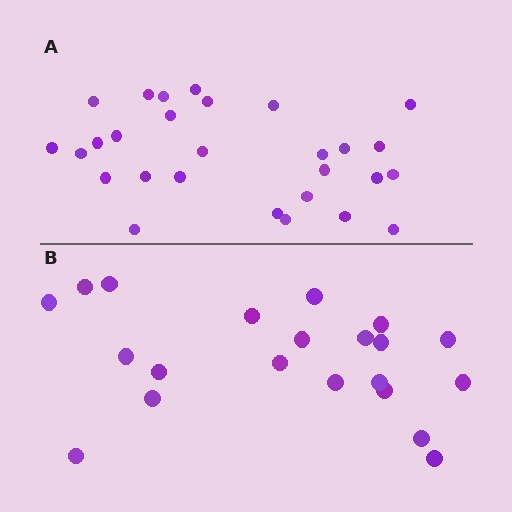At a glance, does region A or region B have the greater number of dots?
Region A (the top region) has more dots.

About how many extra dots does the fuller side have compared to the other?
Region A has roughly 8 or so more dots than region B.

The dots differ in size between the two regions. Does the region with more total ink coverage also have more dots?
No. Region B has more total ink coverage because its dots are larger, but region A actually contains more individual dots. Total area can be misleading — the number of items is what matters here.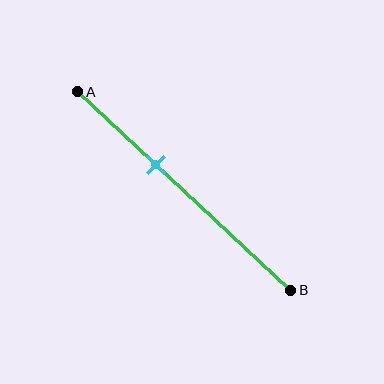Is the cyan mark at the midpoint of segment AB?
No, the mark is at about 35% from A, not at the 50% midpoint.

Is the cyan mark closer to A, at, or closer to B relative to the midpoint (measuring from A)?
The cyan mark is closer to point A than the midpoint of segment AB.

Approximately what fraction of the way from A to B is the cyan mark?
The cyan mark is approximately 35% of the way from A to B.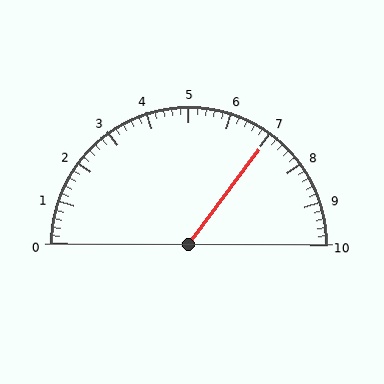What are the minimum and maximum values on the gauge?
The gauge ranges from 0 to 10.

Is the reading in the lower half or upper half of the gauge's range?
The reading is in the upper half of the range (0 to 10).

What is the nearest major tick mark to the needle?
The nearest major tick mark is 7.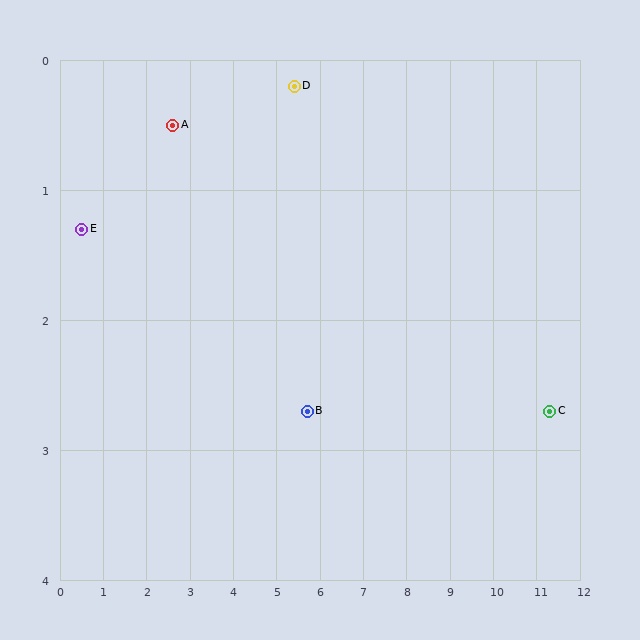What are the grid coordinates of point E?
Point E is at approximately (0.5, 1.3).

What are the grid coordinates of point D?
Point D is at approximately (5.4, 0.2).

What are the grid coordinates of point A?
Point A is at approximately (2.6, 0.5).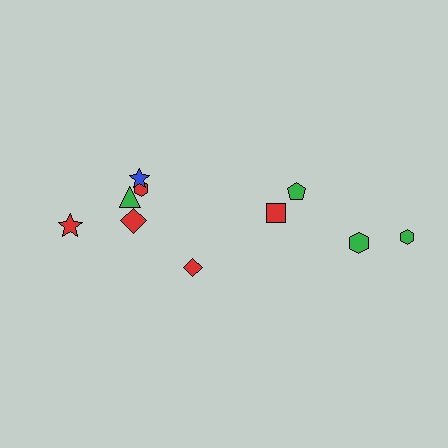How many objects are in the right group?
There are 4 objects.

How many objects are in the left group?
There are 6 objects.